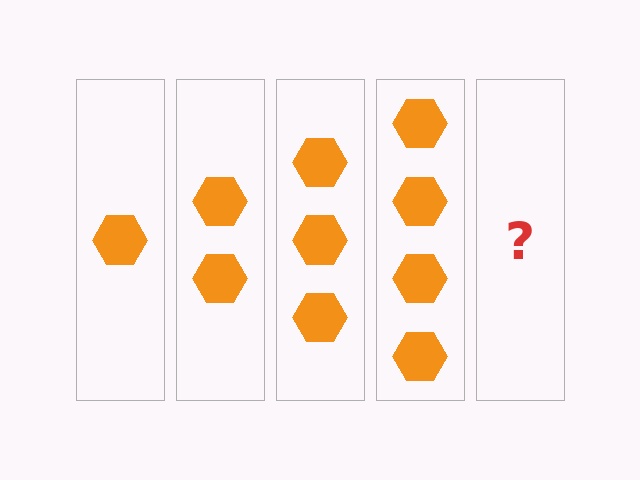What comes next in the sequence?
The next element should be 5 hexagons.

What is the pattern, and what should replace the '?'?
The pattern is that each step adds one more hexagon. The '?' should be 5 hexagons.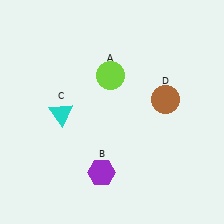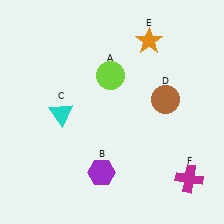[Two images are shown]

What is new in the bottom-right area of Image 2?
A magenta cross (F) was added in the bottom-right area of Image 2.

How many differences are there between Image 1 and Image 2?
There are 2 differences between the two images.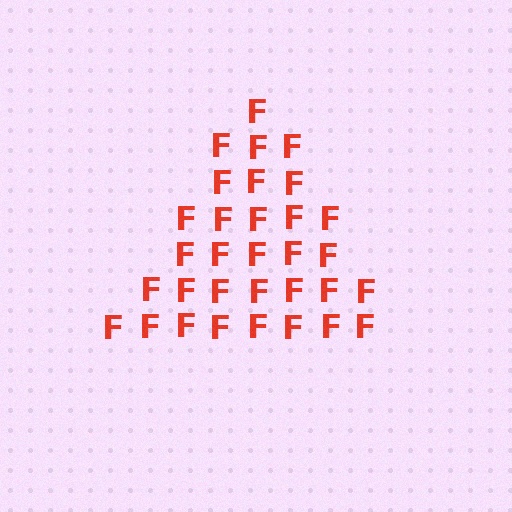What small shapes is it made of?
It is made of small letter F's.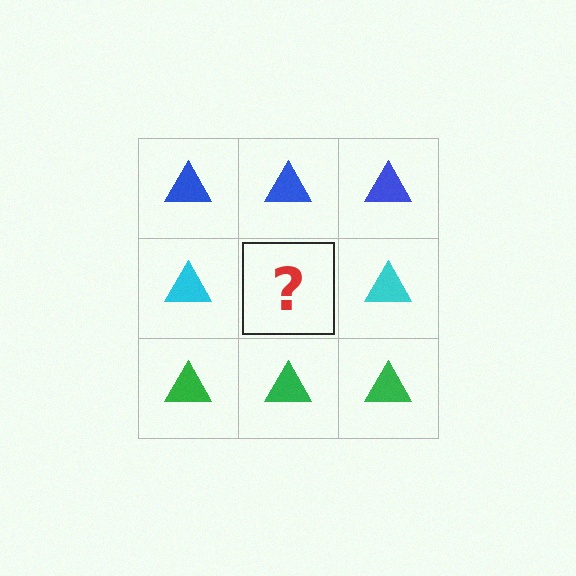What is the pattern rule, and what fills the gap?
The rule is that each row has a consistent color. The gap should be filled with a cyan triangle.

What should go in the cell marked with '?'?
The missing cell should contain a cyan triangle.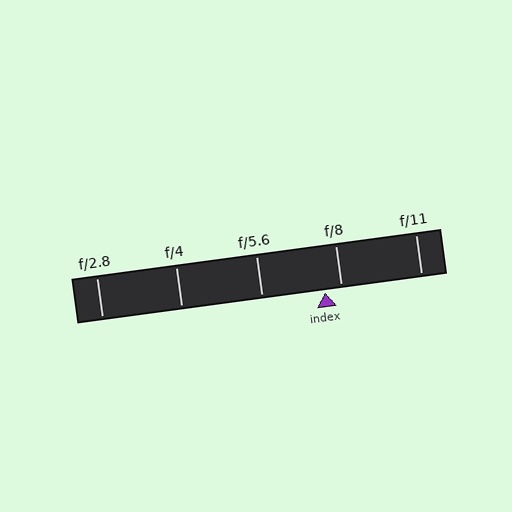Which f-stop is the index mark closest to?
The index mark is closest to f/8.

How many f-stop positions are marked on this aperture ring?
There are 5 f-stop positions marked.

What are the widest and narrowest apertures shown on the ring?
The widest aperture shown is f/2.8 and the narrowest is f/11.